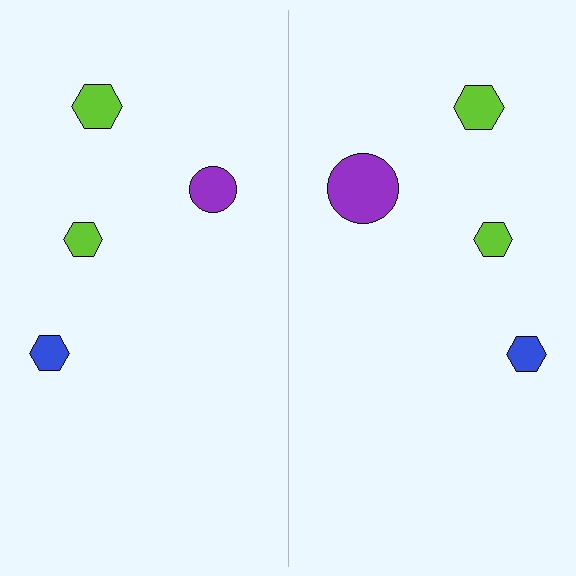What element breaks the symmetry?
The purple circle on the right side has a different size than its mirror counterpart.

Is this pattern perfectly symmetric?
No, the pattern is not perfectly symmetric. The purple circle on the right side has a different size than its mirror counterpart.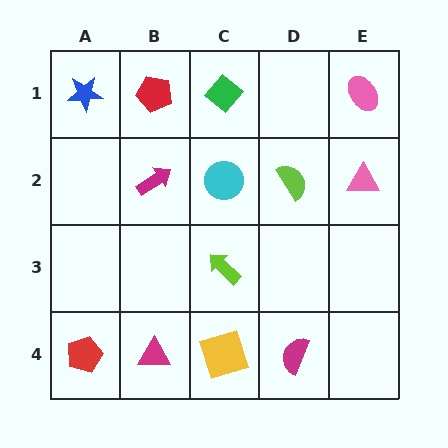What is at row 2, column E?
A pink triangle.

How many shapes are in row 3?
1 shape.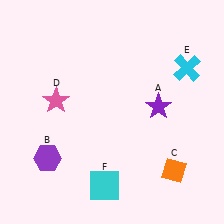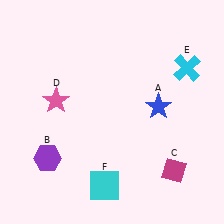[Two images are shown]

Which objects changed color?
A changed from purple to blue. C changed from orange to magenta.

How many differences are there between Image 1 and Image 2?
There are 2 differences between the two images.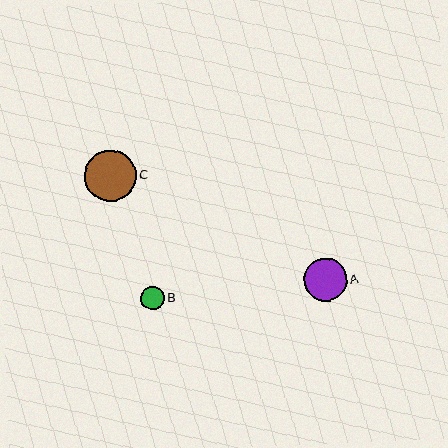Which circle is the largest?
Circle C is the largest with a size of approximately 52 pixels.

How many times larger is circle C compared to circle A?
Circle C is approximately 1.2 times the size of circle A.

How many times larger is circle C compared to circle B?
Circle C is approximately 2.2 times the size of circle B.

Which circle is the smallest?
Circle B is the smallest with a size of approximately 23 pixels.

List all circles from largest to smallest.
From largest to smallest: C, A, B.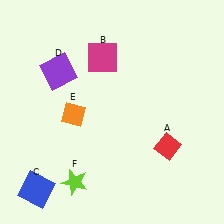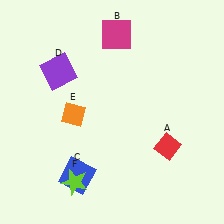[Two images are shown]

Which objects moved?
The objects that moved are: the magenta square (B), the blue square (C).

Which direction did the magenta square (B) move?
The magenta square (B) moved up.